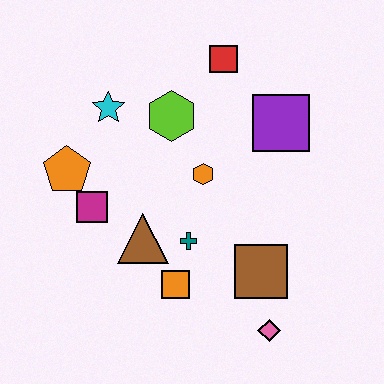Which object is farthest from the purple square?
The orange pentagon is farthest from the purple square.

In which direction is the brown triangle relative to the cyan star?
The brown triangle is below the cyan star.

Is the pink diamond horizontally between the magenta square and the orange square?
No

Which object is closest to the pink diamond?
The brown square is closest to the pink diamond.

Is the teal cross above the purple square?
No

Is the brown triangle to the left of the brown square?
Yes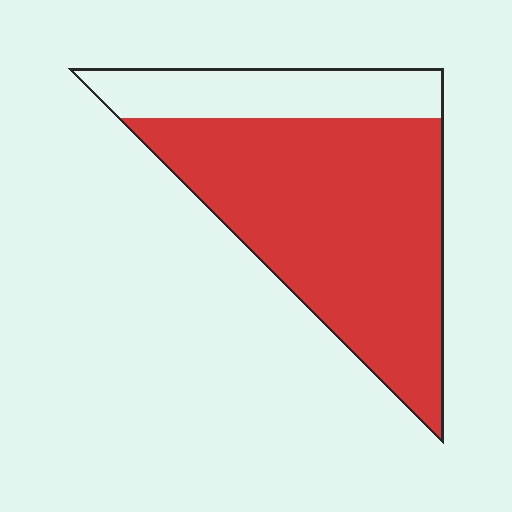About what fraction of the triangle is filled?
About three quarters (3/4).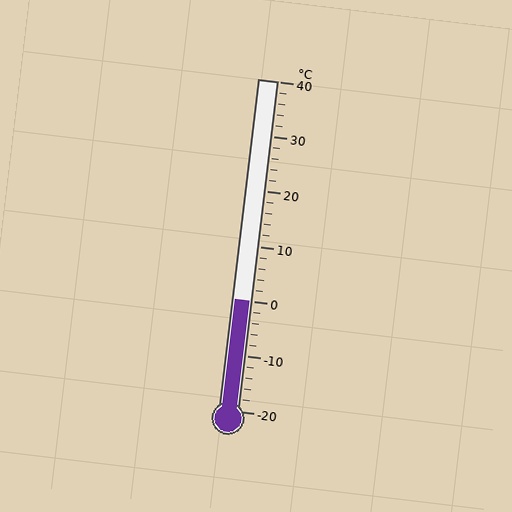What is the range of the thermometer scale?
The thermometer scale ranges from -20°C to 40°C.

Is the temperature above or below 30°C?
The temperature is below 30°C.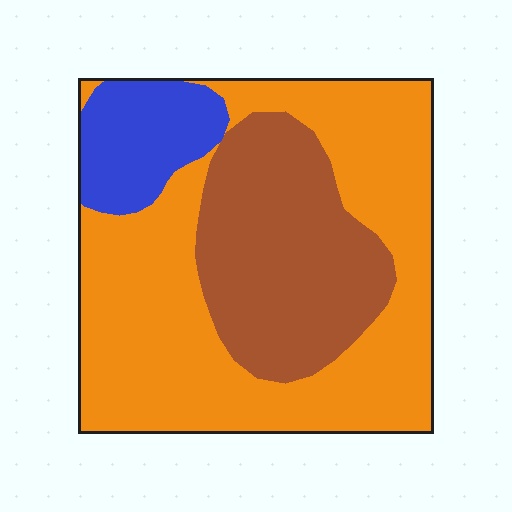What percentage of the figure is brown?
Brown takes up about one third (1/3) of the figure.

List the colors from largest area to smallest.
From largest to smallest: orange, brown, blue.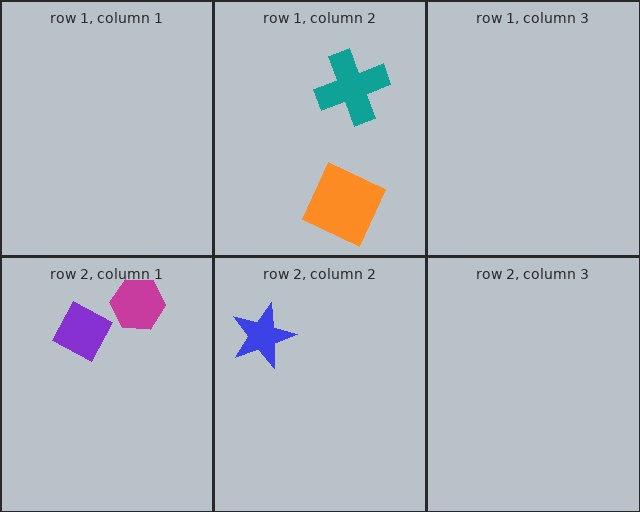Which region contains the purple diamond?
The row 2, column 1 region.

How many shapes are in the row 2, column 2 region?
1.